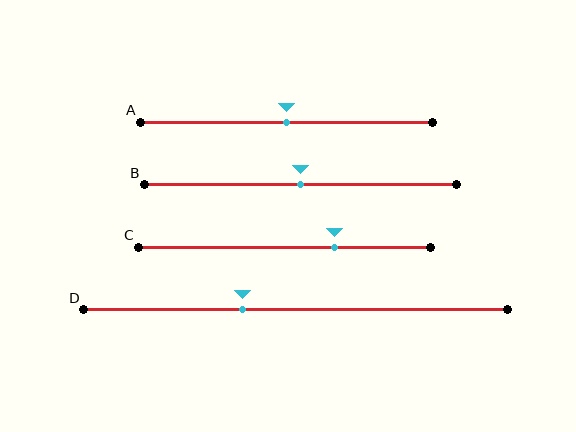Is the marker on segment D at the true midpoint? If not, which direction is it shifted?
No, the marker on segment D is shifted to the left by about 13% of the segment length.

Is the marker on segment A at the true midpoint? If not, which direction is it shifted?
Yes, the marker on segment A is at the true midpoint.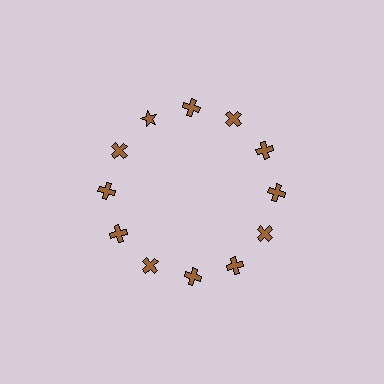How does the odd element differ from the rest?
It has a different shape: star instead of cross.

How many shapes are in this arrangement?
There are 12 shapes arranged in a ring pattern.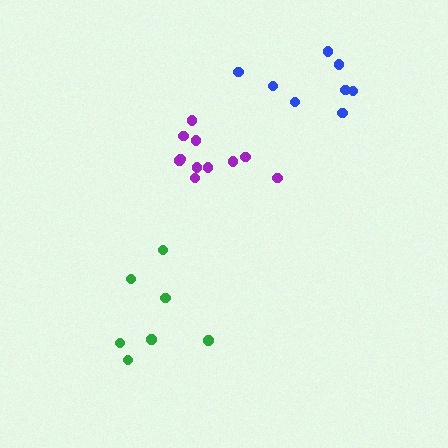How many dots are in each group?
Group 1: 7 dots, Group 2: 11 dots, Group 3: 8 dots (26 total).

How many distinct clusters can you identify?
There are 3 distinct clusters.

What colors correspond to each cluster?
The clusters are colored: green, purple, blue.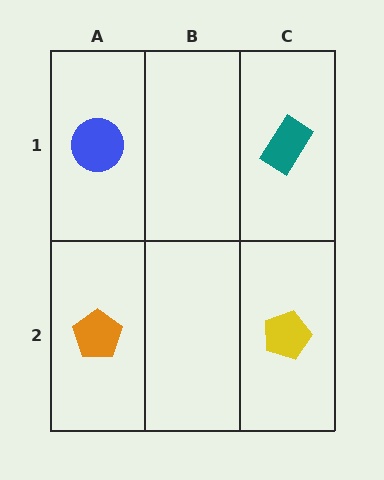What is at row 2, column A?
An orange pentagon.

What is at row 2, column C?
A yellow pentagon.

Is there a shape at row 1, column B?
No, that cell is empty.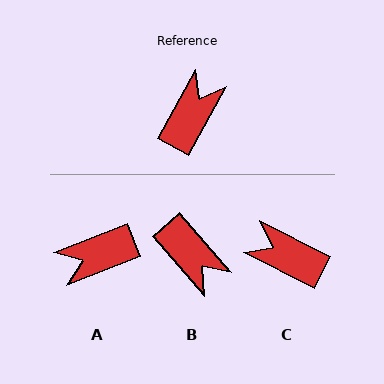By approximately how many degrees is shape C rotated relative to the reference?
Approximately 92 degrees counter-clockwise.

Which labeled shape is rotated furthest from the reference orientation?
A, about 141 degrees away.